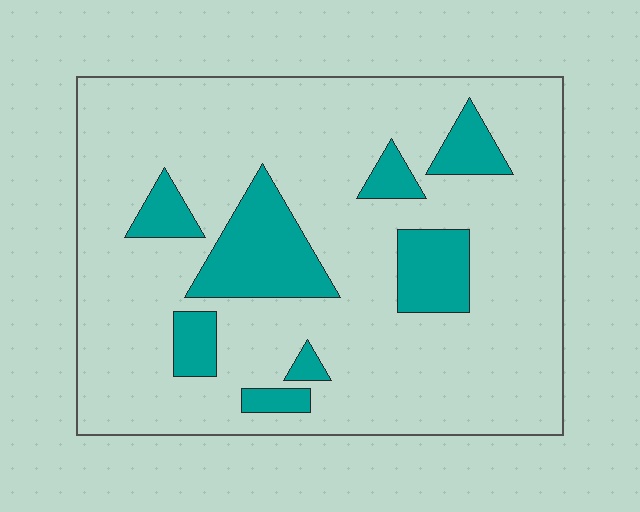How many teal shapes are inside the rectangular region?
8.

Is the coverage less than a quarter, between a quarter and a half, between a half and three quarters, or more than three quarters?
Less than a quarter.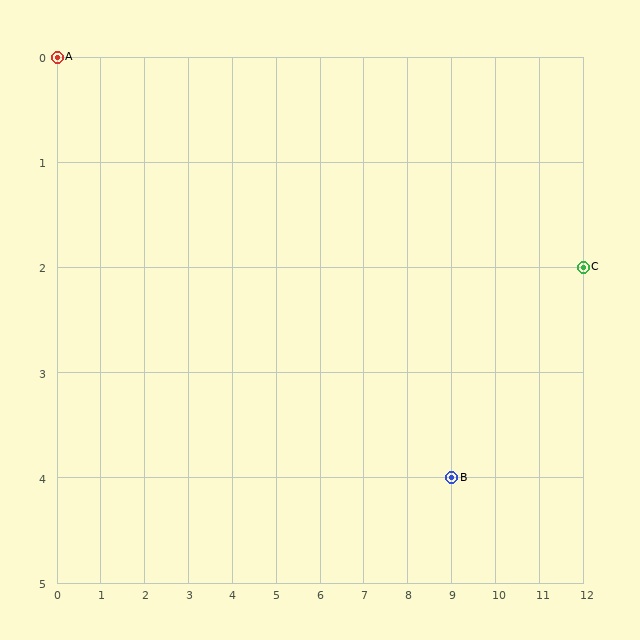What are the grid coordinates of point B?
Point B is at grid coordinates (9, 4).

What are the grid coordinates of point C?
Point C is at grid coordinates (12, 2).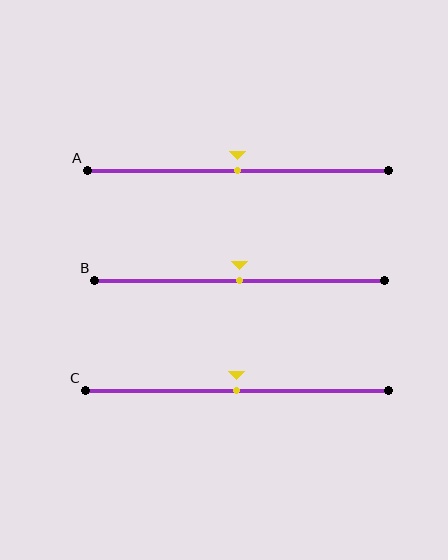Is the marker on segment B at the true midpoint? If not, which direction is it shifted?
Yes, the marker on segment B is at the true midpoint.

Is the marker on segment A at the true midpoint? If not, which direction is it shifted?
Yes, the marker on segment A is at the true midpoint.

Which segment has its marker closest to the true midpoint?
Segment A has its marker closest to the true midpoint.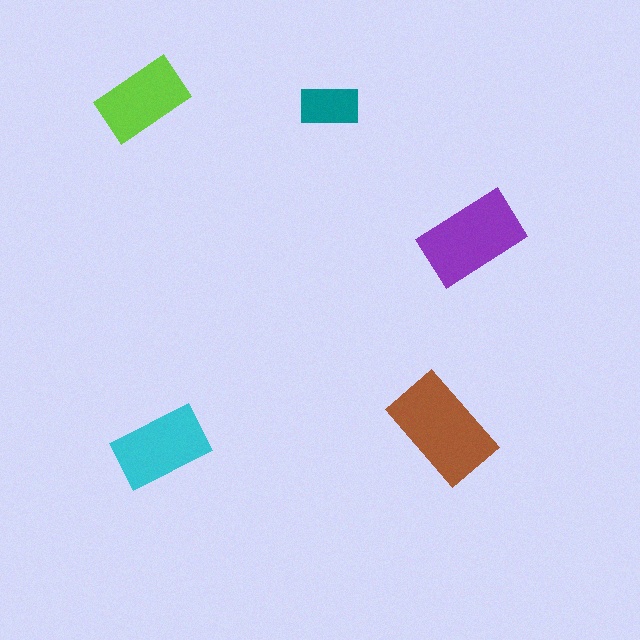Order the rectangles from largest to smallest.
the brown one, the purple one, the cyan one, the lime one, the teal one.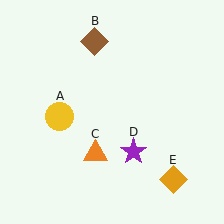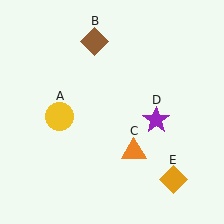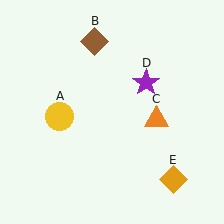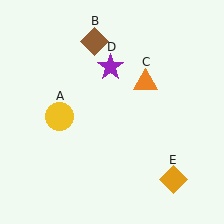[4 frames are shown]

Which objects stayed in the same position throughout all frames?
Yellow circle (object A) and brown diamond (object B) and orange diamond (object E) remained stationary.